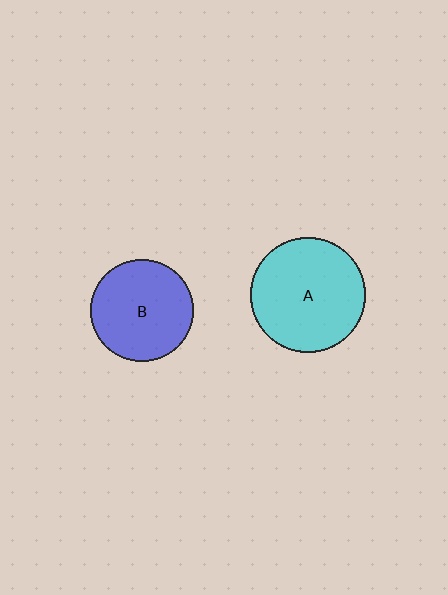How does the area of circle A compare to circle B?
Approximately 1.2 times.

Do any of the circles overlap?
No, none of the circles overlap.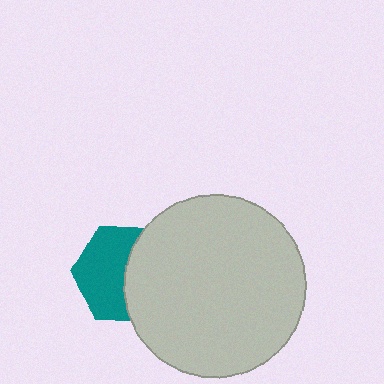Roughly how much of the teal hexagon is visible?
About half of it is visible (roughly 56%).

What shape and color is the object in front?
The object in front is a light gray circle.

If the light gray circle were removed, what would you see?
You would see the complete teal hexagon.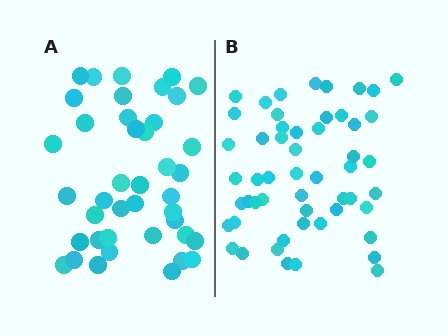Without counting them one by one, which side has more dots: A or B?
Region B (the right region) has more dots.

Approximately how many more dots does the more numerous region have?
Region B has roughly 12 or so more dots than region A.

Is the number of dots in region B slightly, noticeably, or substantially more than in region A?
Region B has noticeably more, but not dramatically so. The ratio is roughly 1.3 to 1.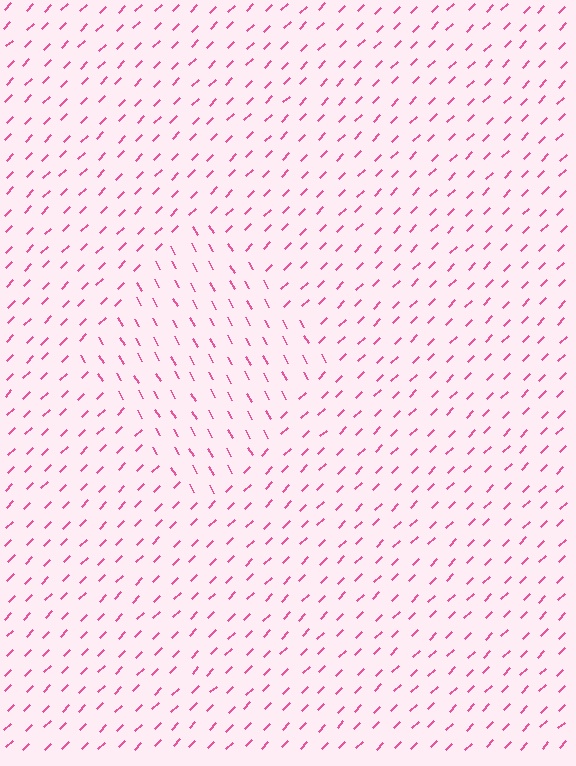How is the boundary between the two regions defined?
The boundary is defined purely by a change in line orientation (approximately 75 degrees difference). All lines are the same color and thickness.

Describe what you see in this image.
The image is filled with small pink line segments. A diamond region in the image has lines oriented differently from the surrounding lines, creating a visible texture boundary.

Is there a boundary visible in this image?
Yes, there is a texture boundary formed by a change in line orientation.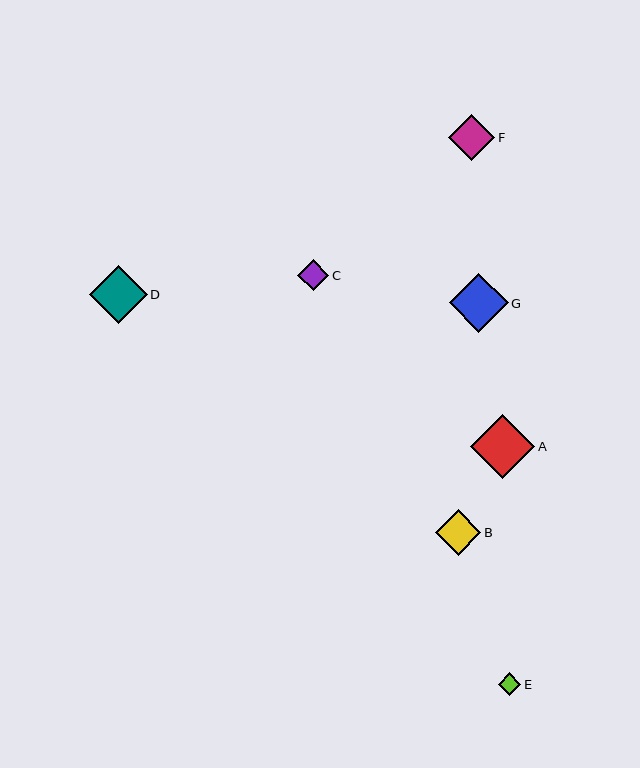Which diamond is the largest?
Diamond A is the largest with a size of approximately 64 pixels.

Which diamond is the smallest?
Diamond E is the smallest with a size of approximately 23 pixels.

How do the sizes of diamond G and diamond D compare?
Diamond G and diamond D are approximately the same size.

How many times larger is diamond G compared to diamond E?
Diamond G is approximately 2.6 times the size of diamond E.